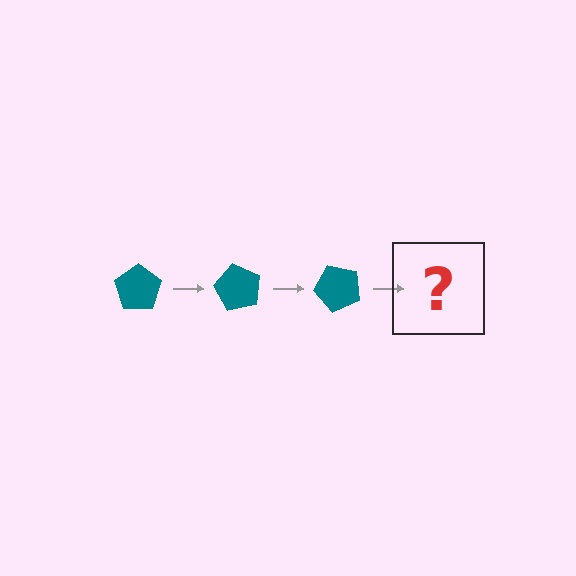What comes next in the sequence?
The next element should be a teal pentagon rotated 180 degrees.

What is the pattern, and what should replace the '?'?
The pattern is that the pentagon rotates 60 degrees each step. The '?' should be a teal pentagon rotated 180 degrees.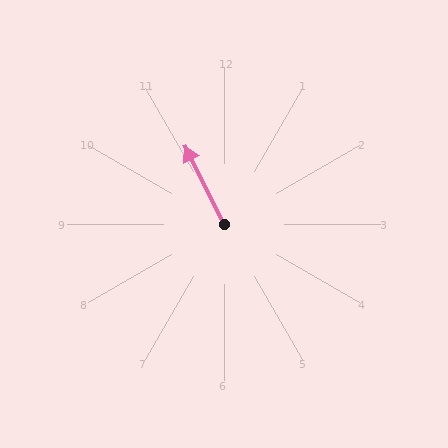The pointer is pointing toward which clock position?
Roughly 11 o'clock.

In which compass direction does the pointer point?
Northwest.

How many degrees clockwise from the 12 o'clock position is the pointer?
Approximately 333 degrees.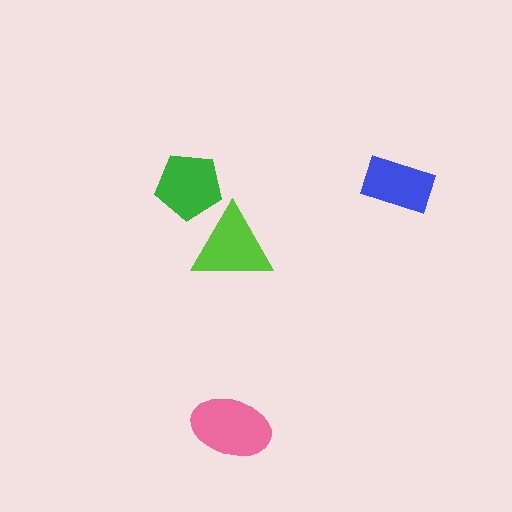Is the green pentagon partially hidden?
Yes, it is partially covered by another shape.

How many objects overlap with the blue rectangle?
0 objects overlap with the blue rectangle.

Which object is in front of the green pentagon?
The lime triangle is in front of the green pentagon.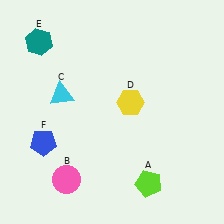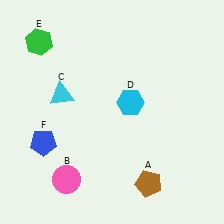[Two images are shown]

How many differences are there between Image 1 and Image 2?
There are 3 differences between the two images.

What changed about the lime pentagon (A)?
In Image 1, A is lime. In Image 2, it changed to brown.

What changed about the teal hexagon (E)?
In Image 1, E is teal. In Image 2, it changed to green.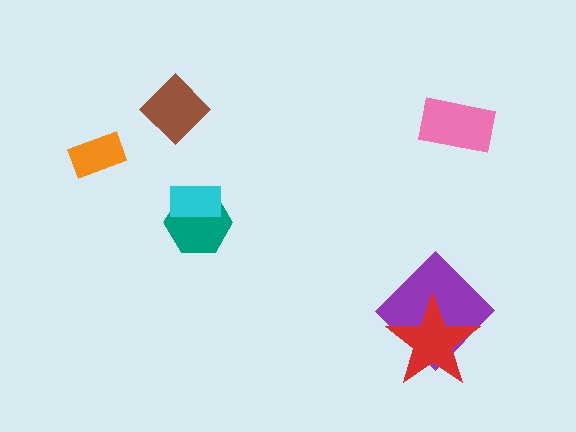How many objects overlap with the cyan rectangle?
1 object overlaps with the cyan rectangle.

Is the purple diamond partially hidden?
Yes, it is partially covered by another shape.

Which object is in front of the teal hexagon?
The cyan rectangle is in front of the teal hexagon.